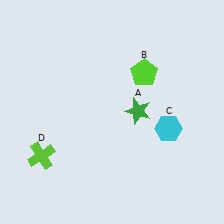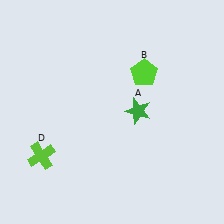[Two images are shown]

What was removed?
The cyan hexagon (C) was removed in Image 2.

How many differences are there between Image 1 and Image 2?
There is 1 difference between the two images.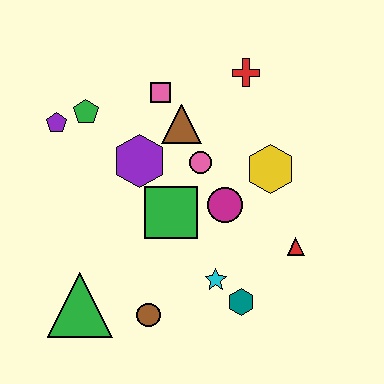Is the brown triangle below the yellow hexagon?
No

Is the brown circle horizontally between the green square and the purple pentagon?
Yes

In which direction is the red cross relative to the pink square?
The red cross is to the right of the pink square.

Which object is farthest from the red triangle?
The purple pentagon is farthest from the red triangle.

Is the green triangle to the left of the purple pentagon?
No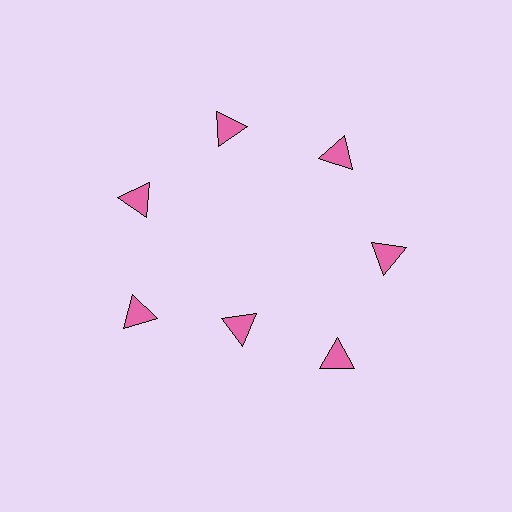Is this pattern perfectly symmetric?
No. The 7 pink triangles are arranged in a ring, but one element near the 6 o'clock position is pulled inward toward the center, breaking the 7-fold rotational symmetry.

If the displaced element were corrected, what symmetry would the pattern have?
It would have 7-fold rotational symmetry — the pattern would map onto itself every 51 degrees.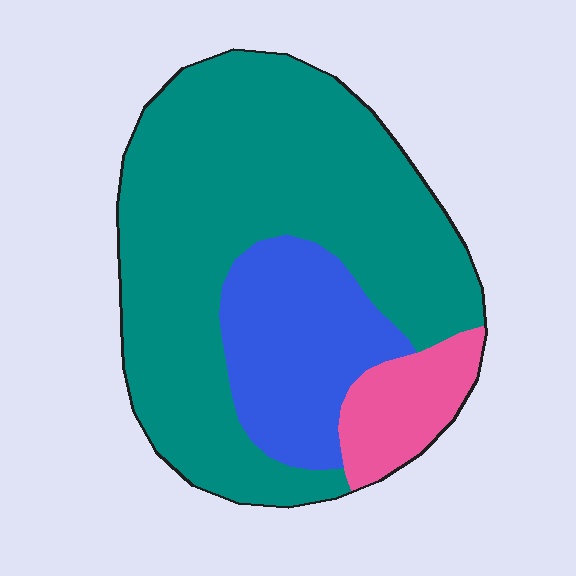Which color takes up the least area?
Pink, at roughly 10%.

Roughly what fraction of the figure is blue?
Blue takes up about one fifth (1/5) of the figure.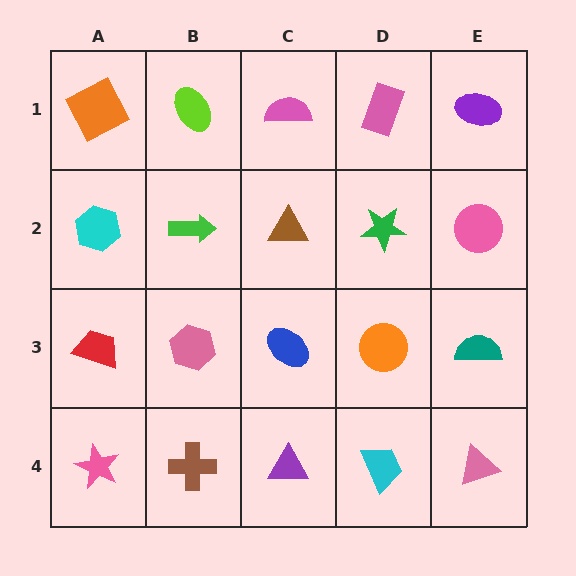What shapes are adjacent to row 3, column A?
A cyan hexagon (row 2, column A), a pink star (row 4, column A), a pink hexagon (row 3, column B).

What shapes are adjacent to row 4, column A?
A red trapezoid (row 3, column A), a brown cross (row 4, column B).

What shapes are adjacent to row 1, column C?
A brown triangle (row 2, column C), a lime ellipse (row 1, column B), a pink rectangle (row 1, column D).